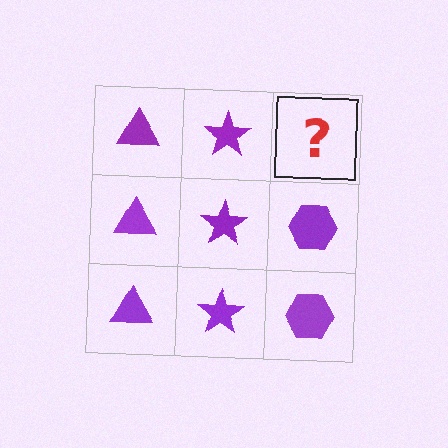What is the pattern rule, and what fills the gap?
The rule is that each column has a consistent shape. The gap should be filled with a purple hexagon.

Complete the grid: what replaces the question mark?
The question mark should be replaced with a purple hexagon.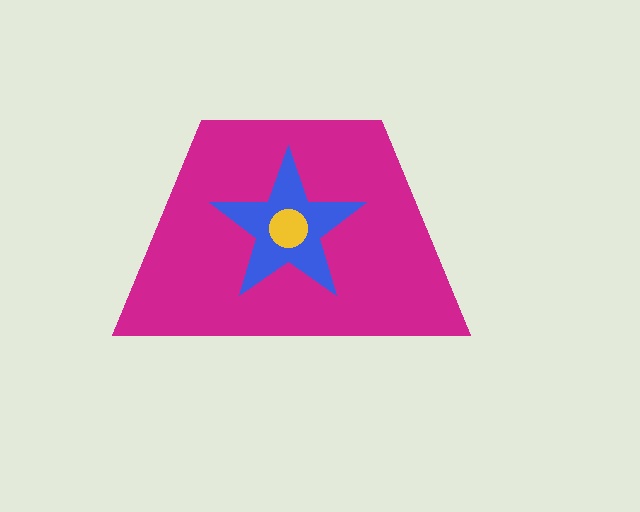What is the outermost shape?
The magenta trapezoid.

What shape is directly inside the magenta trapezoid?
The blue star.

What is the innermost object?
The yellow circle.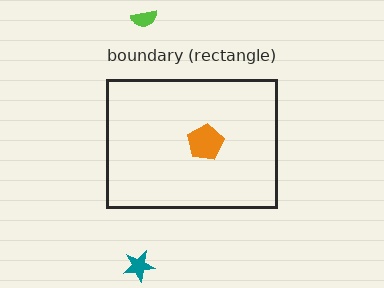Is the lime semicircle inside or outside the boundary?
Outside.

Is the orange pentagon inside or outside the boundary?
Inside.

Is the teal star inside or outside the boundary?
Outside.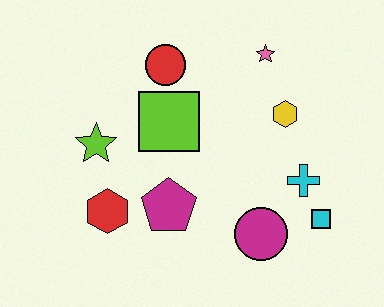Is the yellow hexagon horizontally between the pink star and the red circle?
No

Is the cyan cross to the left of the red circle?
No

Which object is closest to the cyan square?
The cyan cross is closest to the cyan square.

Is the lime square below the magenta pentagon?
No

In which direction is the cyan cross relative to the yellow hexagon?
The cyan cross is below the yellow hexagon.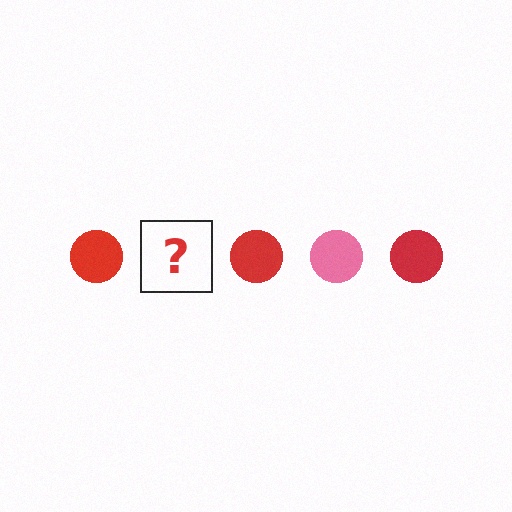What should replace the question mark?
The question mark should be replaced with a pink circle.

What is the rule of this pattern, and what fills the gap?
The rule is that the pattern cycles through red, pink circles. The gap should be filled with a pink circle.